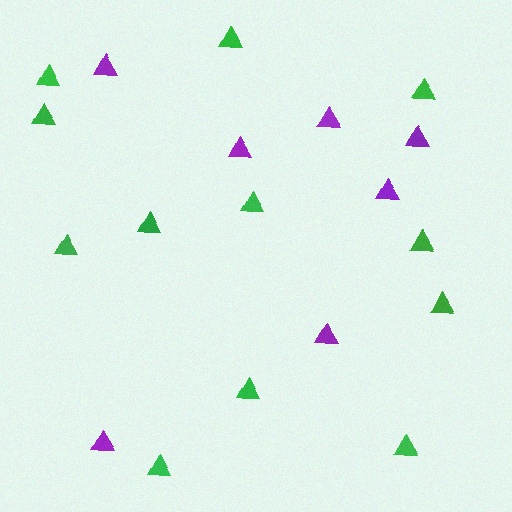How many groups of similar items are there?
There are 2 groups: one group of purple triangles (7) and one group of green triangles (12).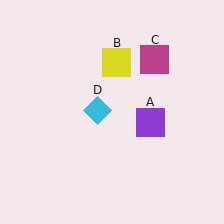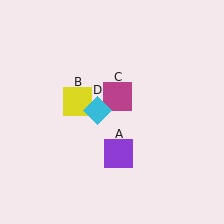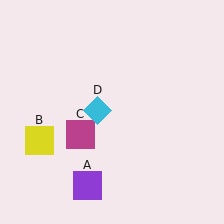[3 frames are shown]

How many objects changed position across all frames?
3 objects changed position: purple square (object A), yellow square (object B), magenta square (object C).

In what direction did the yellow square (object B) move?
The yellow square (object B) moved down and to the left.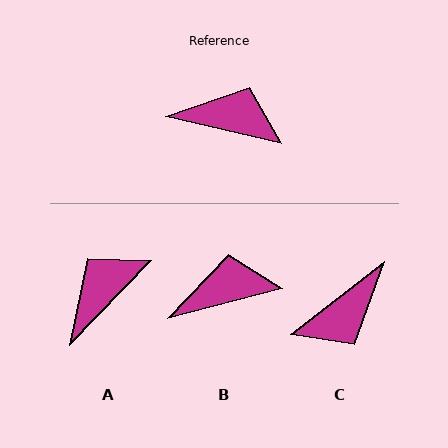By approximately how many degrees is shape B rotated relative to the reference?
Approximately 28 degrees counter-clockwise.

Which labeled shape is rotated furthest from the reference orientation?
C, about 129 degrees away.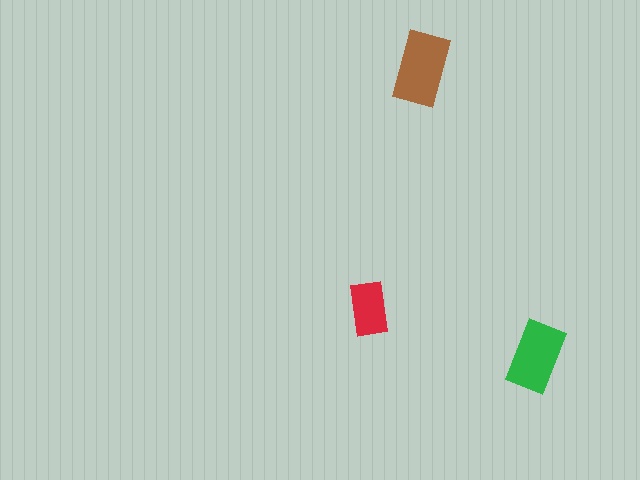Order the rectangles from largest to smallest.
the brown one, the green one, the red one.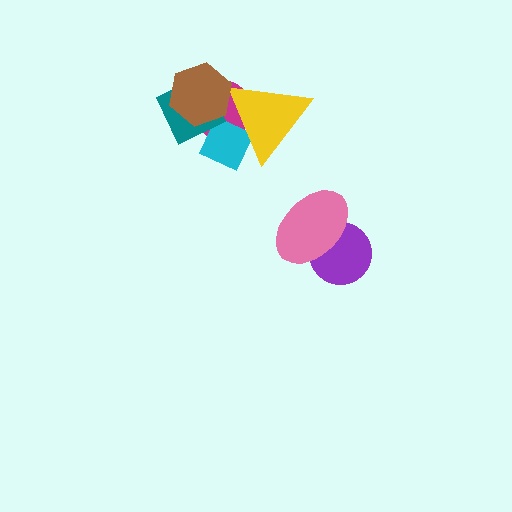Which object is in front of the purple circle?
The pink ellipse is in front of the purple circle.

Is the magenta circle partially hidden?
Yes, it is partially covered by another shape.